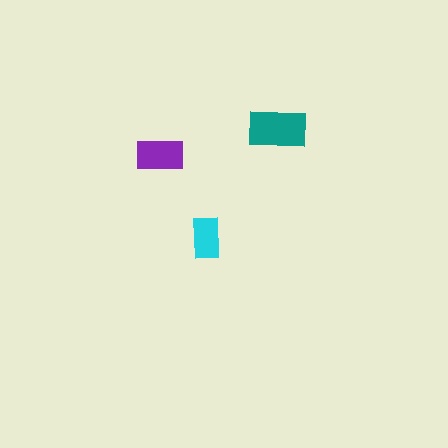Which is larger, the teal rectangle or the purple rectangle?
The teal one.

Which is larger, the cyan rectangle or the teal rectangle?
The teal one.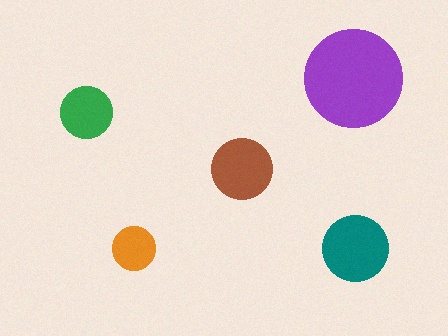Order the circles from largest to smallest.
the purple one, the teal one, the brown one, the green one, the orange one.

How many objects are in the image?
There are 5 objects in the image.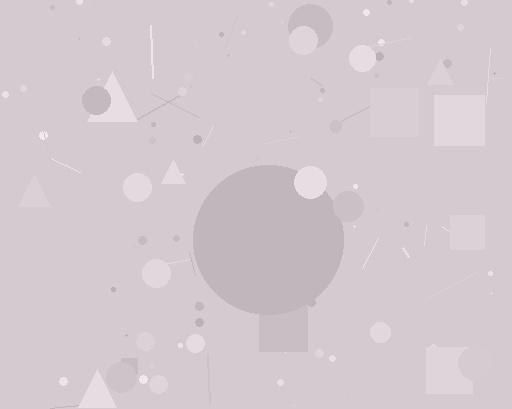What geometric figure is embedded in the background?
A circle is embedded in the background.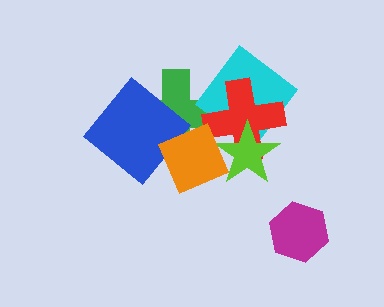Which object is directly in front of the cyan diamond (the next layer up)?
The red cross is directly in front of the cyan diamond.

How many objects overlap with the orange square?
2 objects overlap with the orange square.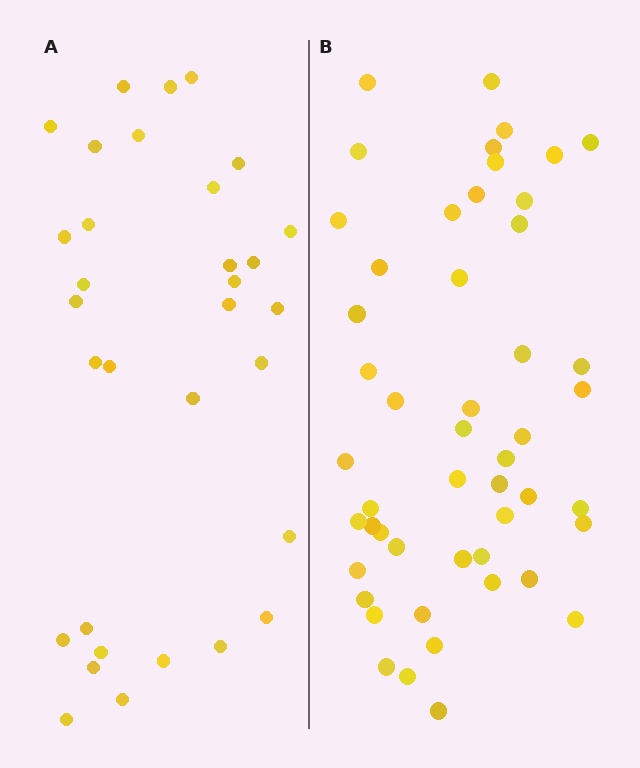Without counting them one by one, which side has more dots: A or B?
Region B (the right region) has more dots.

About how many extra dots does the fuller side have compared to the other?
Region B has approximately 20 more dots than region A.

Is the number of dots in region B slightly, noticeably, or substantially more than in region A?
Region B has substantially more. The ratio is roughly 1.6 to 1.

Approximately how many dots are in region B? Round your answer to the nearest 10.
About 50 dots.